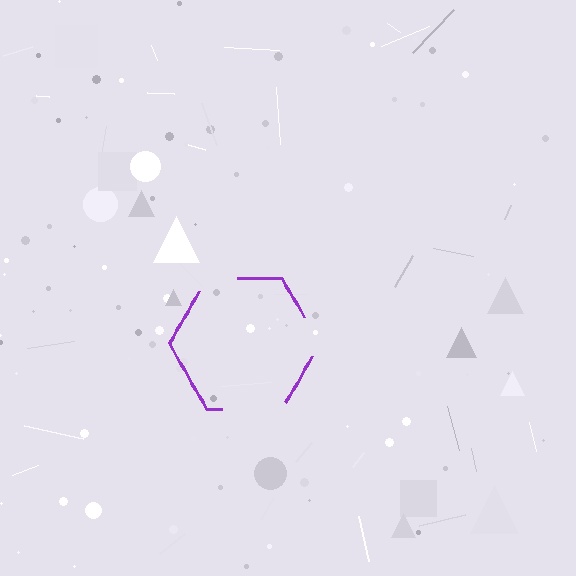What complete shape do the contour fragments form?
The contour fragments form a hexagon.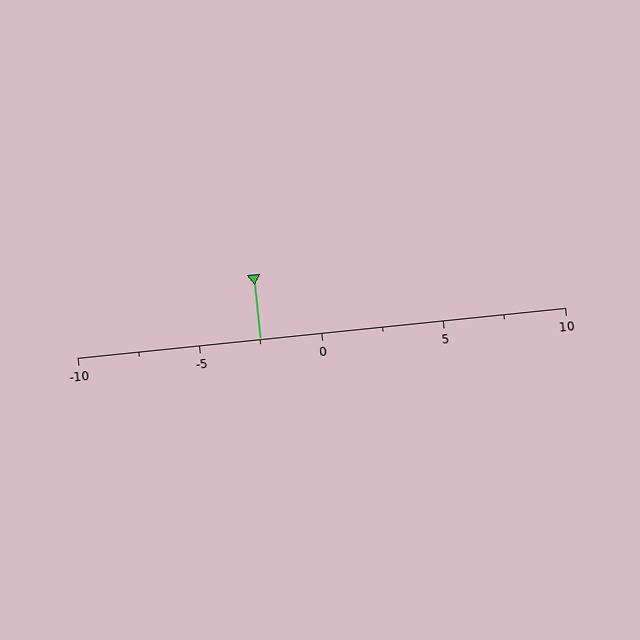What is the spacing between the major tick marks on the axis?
The major ticks are spaced 5 apart.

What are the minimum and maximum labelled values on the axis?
The axis runs from -10 to 10.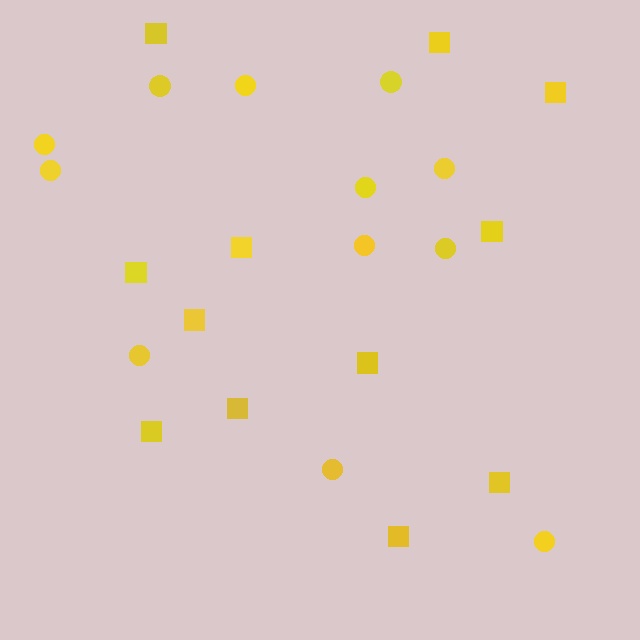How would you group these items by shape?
There are 2 groups: one group of circles (12) and one group of squares (12).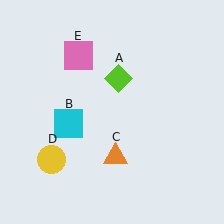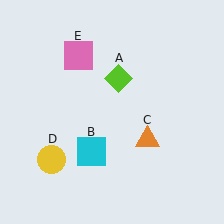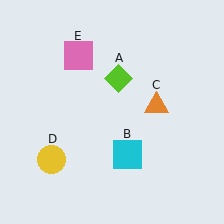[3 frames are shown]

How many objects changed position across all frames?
2 objects changed position: cyan square (object B), orange triangle (object C).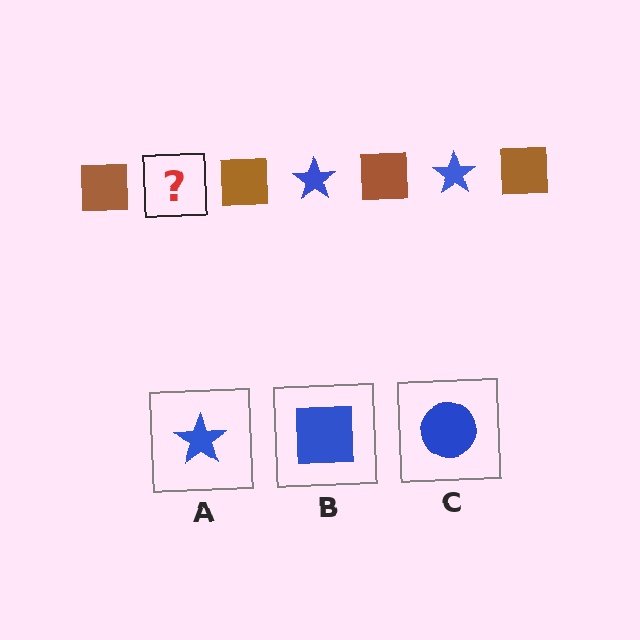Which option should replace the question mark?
Option A.